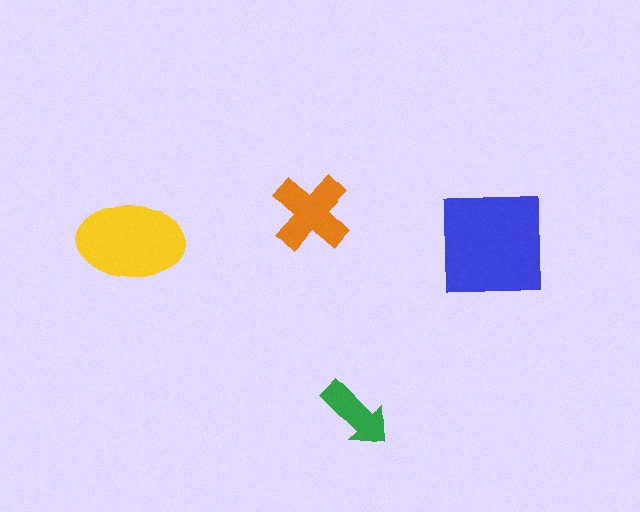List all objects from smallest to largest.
The green arrow, the orange cross, the yellow ellipse, the blue square.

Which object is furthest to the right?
The blue square is rightmost.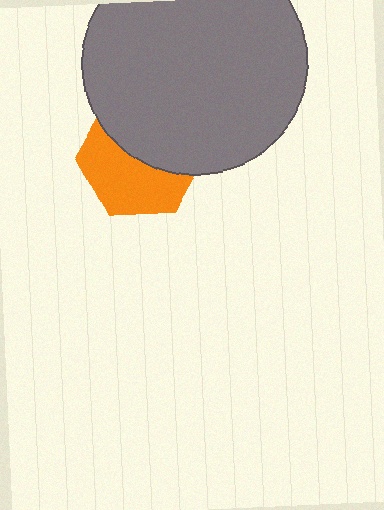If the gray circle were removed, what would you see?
You would see the complete orange hexagon.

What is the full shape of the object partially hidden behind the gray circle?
The partially hidden object is an orange hexagon.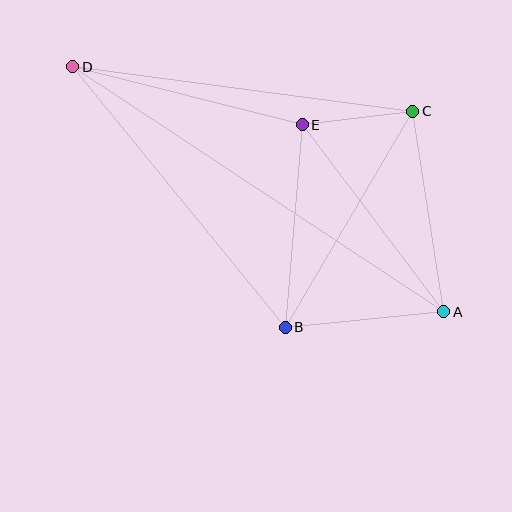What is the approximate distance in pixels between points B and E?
The distance between B and E is approximately 203 pixels.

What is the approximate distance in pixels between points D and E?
The distance between D and E is approximately 236 pixels.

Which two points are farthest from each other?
Points A and D are farthest from each other.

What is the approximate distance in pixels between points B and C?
The distance between B and C is approximately 251 pixels.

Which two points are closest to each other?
Points C and E are closest to each other.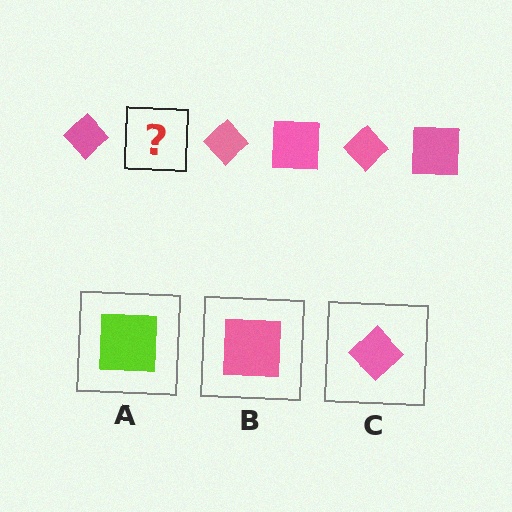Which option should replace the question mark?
Option B.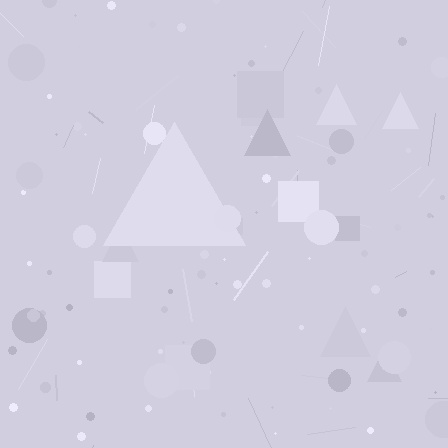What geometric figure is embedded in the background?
A triangle is embedded in the background.